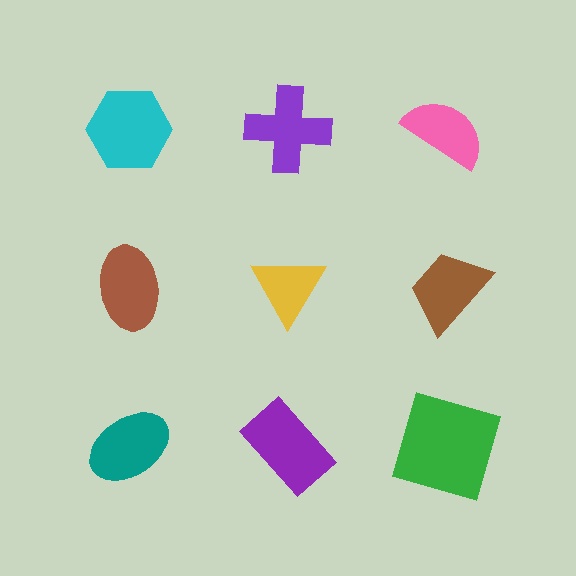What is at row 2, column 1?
A brown ellipse.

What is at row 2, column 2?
A yellow triangle.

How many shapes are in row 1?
3 shapes.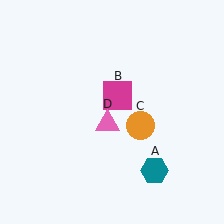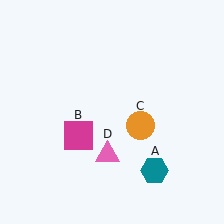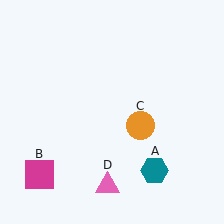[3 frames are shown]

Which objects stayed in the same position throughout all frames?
Teal hexagon (object A) and orange circle (object C) remained stationary.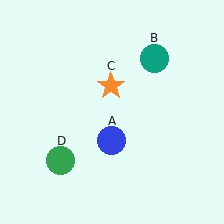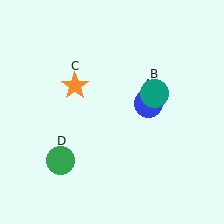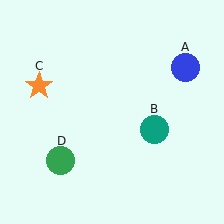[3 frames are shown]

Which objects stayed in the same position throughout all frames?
Green circle (object D) remained stationary.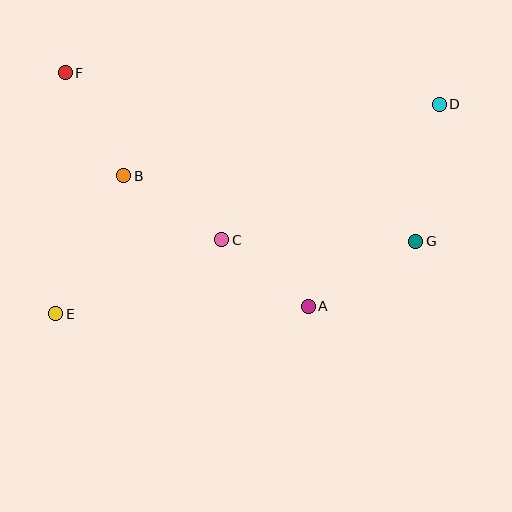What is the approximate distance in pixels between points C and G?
The distance between C and G is approximately 194 pixels.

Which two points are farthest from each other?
Points D and E are farthest from each other.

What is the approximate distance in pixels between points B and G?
The distance between B and G is approximately 299 pixels.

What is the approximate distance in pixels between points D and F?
The distance between D and F is approximately 375 pixels.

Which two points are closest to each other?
Points A and C are closest to each other.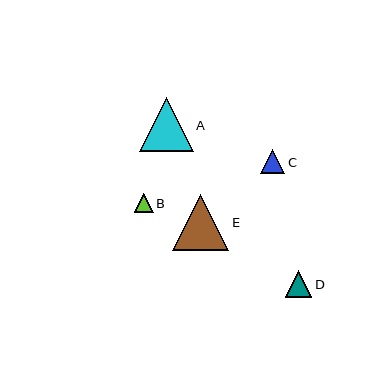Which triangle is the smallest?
Triangle B is the smallest with a size of approximately 19 pixels.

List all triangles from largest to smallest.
From largest to smallest: E, A, D, C, B.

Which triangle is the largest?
Triangle E is the largest with a size of approximately 56 pixels.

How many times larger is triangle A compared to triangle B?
Triangle A is approximately 2.8 times the size of triangle B.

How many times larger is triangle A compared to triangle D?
Triangle A is approximately 2.0 times the size of triangle D.